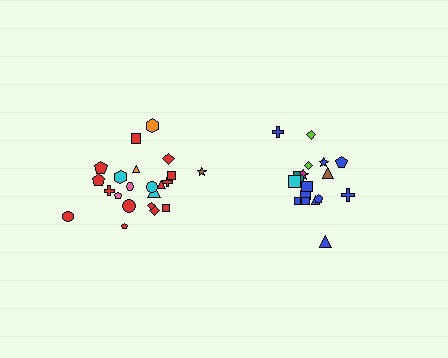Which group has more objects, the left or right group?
The left group.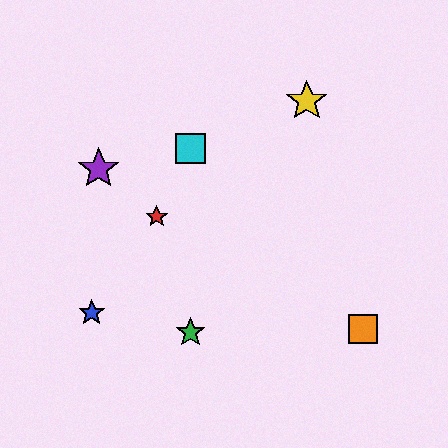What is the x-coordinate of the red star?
The red star is at x≈157.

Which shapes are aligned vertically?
The green star, the cyan square are aligned vertically.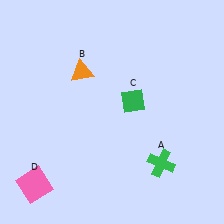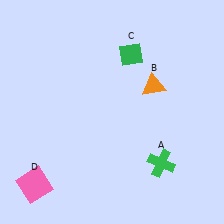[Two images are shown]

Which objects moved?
The objects that moved are: the orange triangle (B), the green diamond (C).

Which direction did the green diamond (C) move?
The green diamond (C) moved up.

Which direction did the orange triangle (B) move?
The orange triangle (B) moved right.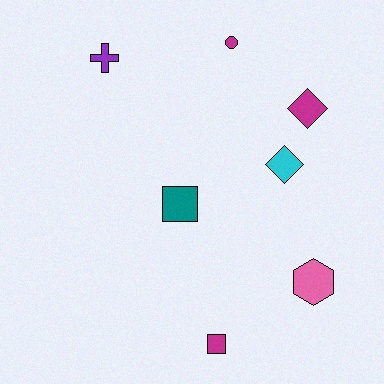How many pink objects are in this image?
There is 1 pink object.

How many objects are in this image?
There are 7 objects.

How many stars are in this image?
There are no stars.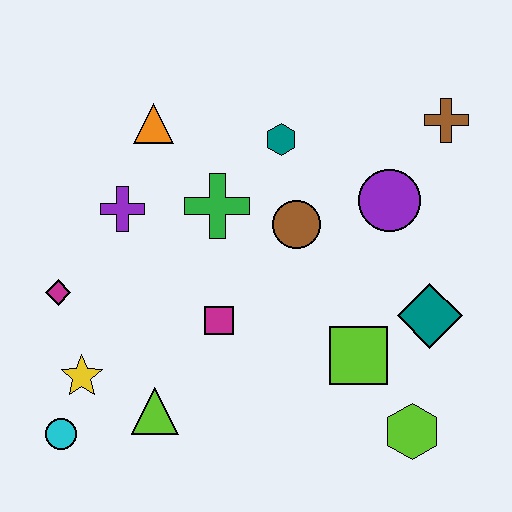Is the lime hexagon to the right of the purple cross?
Yes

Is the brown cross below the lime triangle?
No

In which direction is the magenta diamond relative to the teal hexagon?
The magenta diamond is to the left of the teal hexagon.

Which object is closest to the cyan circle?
The yellow star is closest to the cyan circle.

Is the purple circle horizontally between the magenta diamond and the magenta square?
No